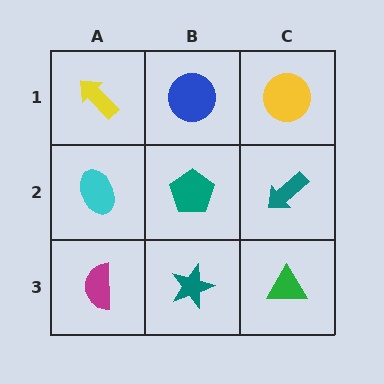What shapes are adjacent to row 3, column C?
A teal arrow (row 2, column C), a teal star (row 3, column B).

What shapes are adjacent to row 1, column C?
A teal arrow (row 2, column C), a blue circle (row 1, column B).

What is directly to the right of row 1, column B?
A yellow circle.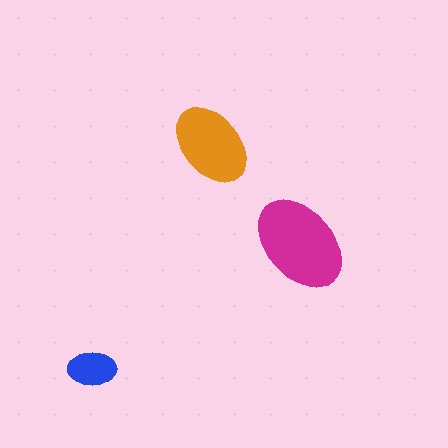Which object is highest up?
The orange ellipse is topmost.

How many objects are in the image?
There are 3 objects in the image.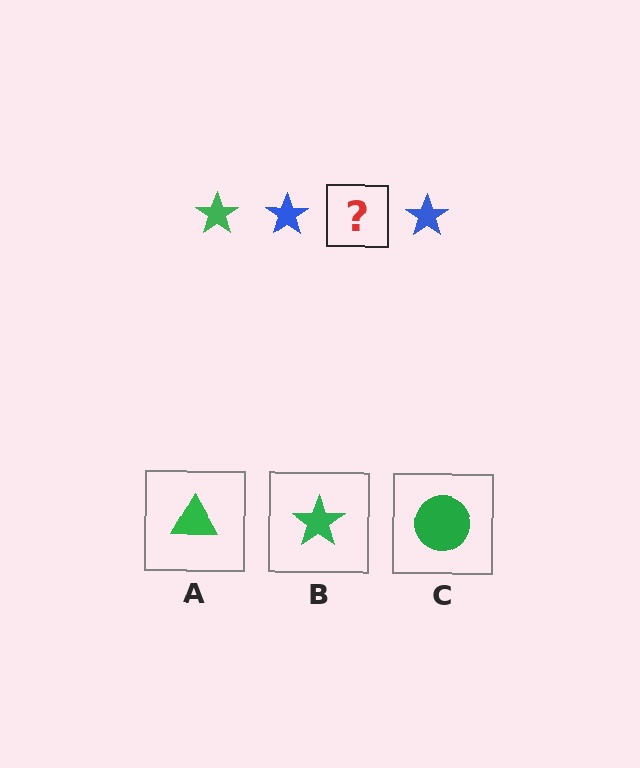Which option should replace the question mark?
Option B.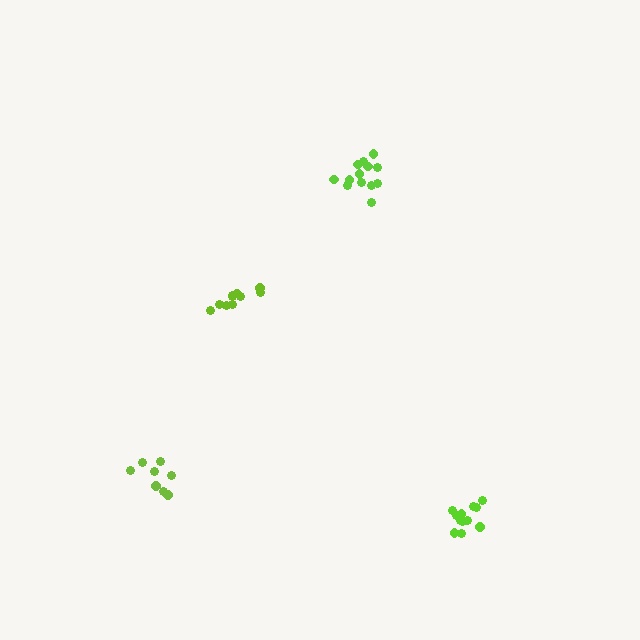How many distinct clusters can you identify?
There are 4 distinct clusters.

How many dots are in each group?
Group 1: 13 dots, Group 2: 10 dots, Group 3: 12 dots, Group 4: 8 dots (43 total).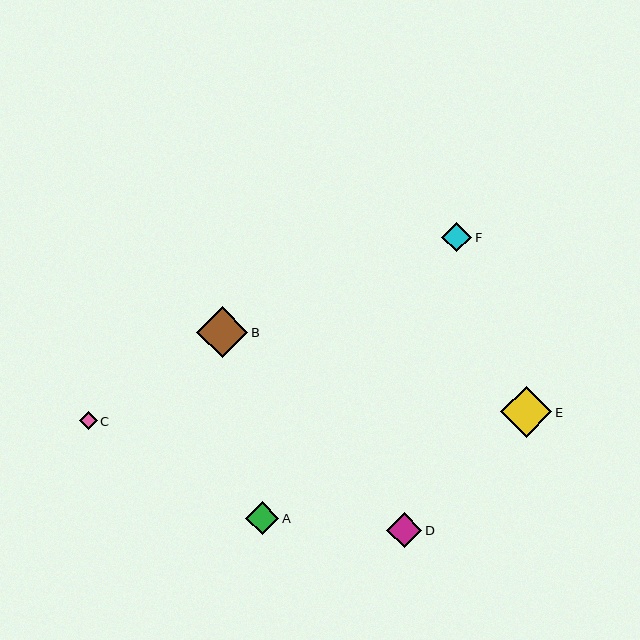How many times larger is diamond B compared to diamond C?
Diamond B is approximately 2.9 times the size of diamond C.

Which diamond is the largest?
Diamond E is the largest with a size of approximately 51 pixels.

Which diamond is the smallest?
Diamond C is the smallest with a size of approximately 18 pixels.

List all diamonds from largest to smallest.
From largest to smallest: E, B, D, A, F, C.